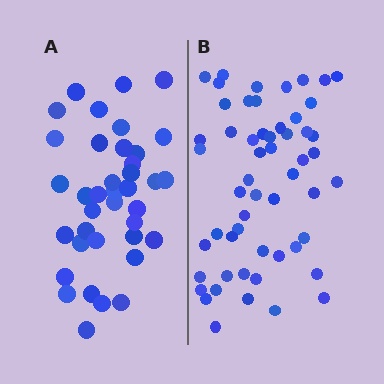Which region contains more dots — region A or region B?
Region B (the right region) has more dots.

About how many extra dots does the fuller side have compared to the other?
Region B has approximately 15 more dots than region A.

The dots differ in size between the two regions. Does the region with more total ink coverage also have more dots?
No. Region A has more total ink coverage because its dots are larger, but region B actually contains more individual dots. Total area can be misleading — the number of items is what matters here.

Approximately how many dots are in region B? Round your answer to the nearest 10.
About 60 dots. (The exact count is 55, which rounds to 60.)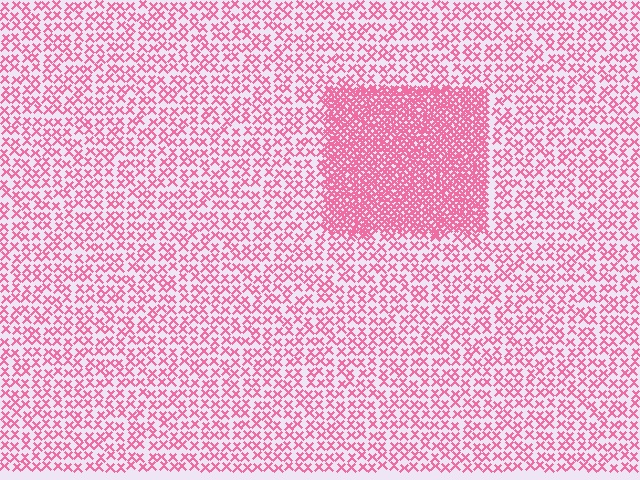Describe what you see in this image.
The image contains small pink elements arranged at two different densities. A rectangle-shaped region is visible where the elements are more densely packed than the surrounding area.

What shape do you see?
I see a rectangle.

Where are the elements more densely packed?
The elements are more densely packed inside the rectangle boundary.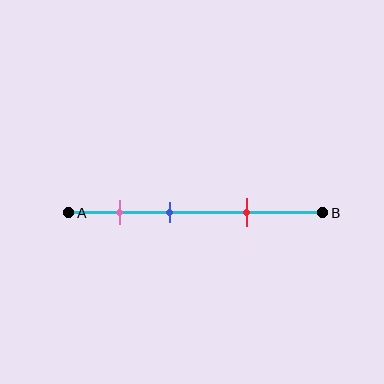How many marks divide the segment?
There are 3 marks dividing the segment.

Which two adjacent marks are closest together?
The pink and blue marks are the closest adjacent pair.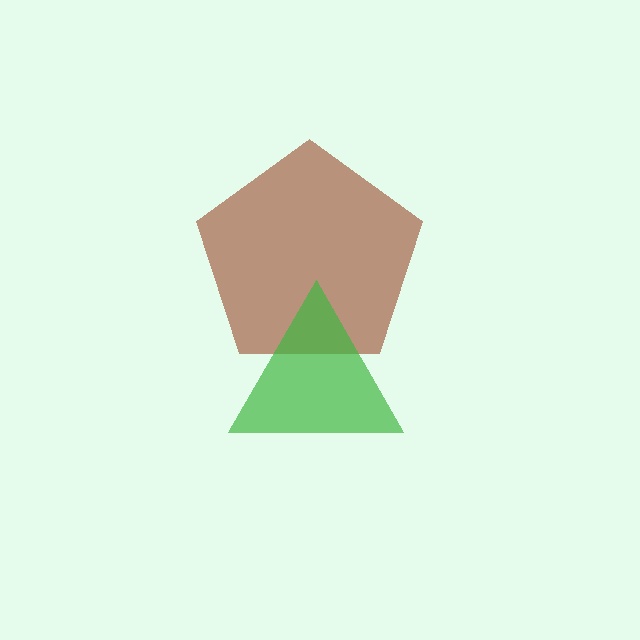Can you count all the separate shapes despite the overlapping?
Yes, there are 2 separate shapes.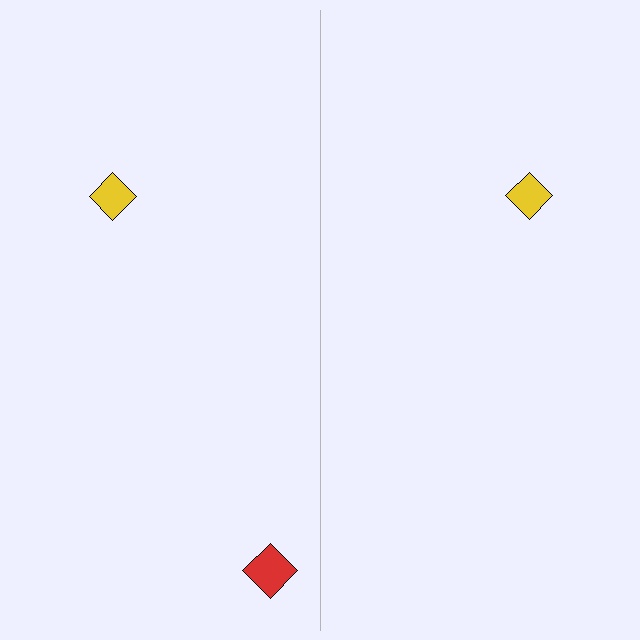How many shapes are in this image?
There are 3 shapes in this image.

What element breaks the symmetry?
A red diamond is missing from the right side.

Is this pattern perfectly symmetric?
No, the pattern is not perfectly symmetric. A red diamond is missing from the right side.